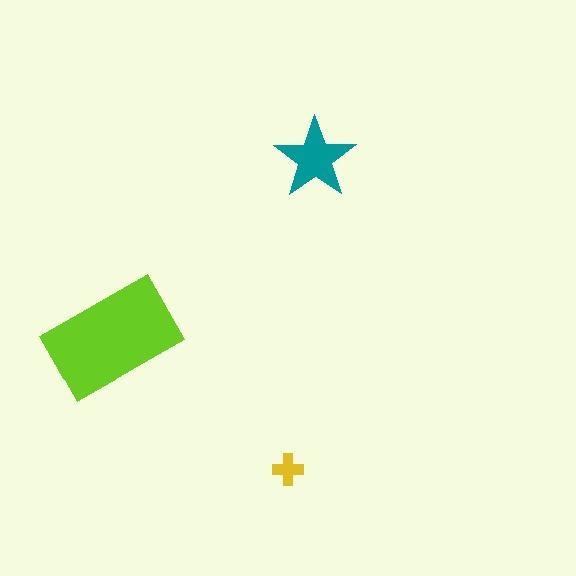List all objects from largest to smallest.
The lime rectangle, the teal star, the yellow cross.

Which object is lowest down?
The yellow cross is bottommost.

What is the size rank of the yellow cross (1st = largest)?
3rd.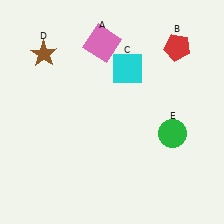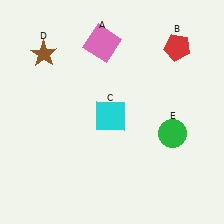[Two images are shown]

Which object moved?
The cyan square (C) moved down.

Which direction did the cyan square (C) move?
The cyan square (C) moved down.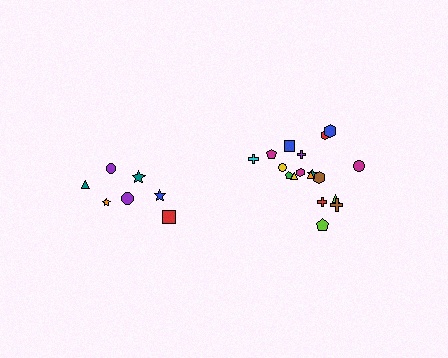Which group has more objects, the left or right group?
The right group.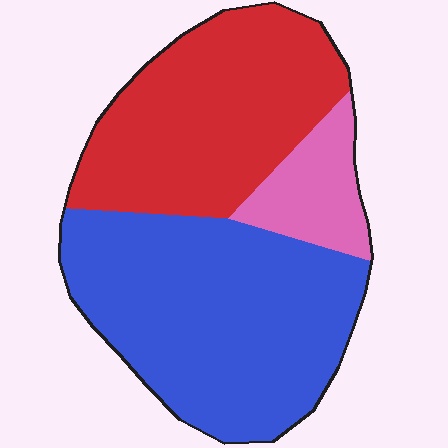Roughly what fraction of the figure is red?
Red takes up between a quarter and a half of the figure.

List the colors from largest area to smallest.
From largest to smallest: blue, red, pink.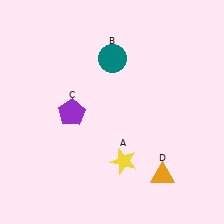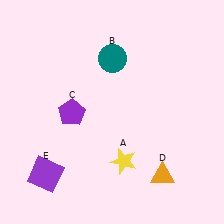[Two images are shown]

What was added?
A purple square (E) was added in Image 2.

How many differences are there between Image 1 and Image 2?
There is 1 difference between the two images.